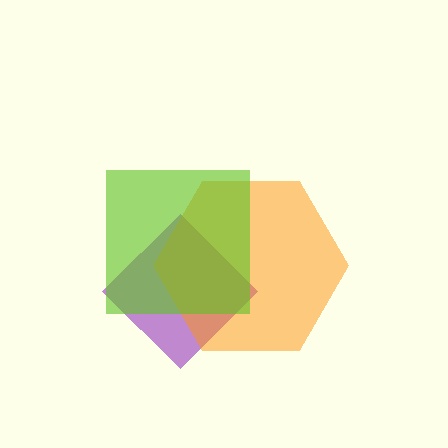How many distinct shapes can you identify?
There are 3 distinct shapes: a purple diamond, an orange hexagon, a lime square.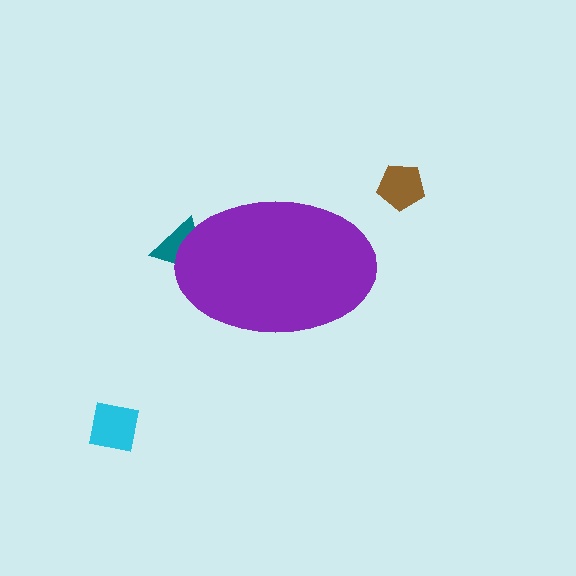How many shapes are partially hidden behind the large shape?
1 shape is partially hidden.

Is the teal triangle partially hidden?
Yes, the teal triangle is partially hidden behind the purple ellipse.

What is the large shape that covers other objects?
A purple ellipse.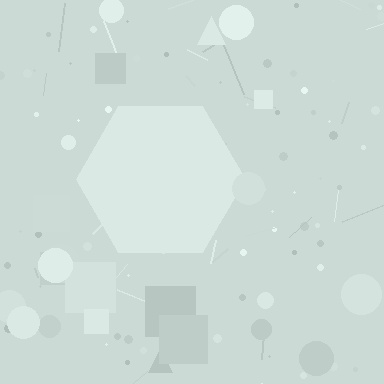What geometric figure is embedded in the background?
A hexagon is embedded in the background.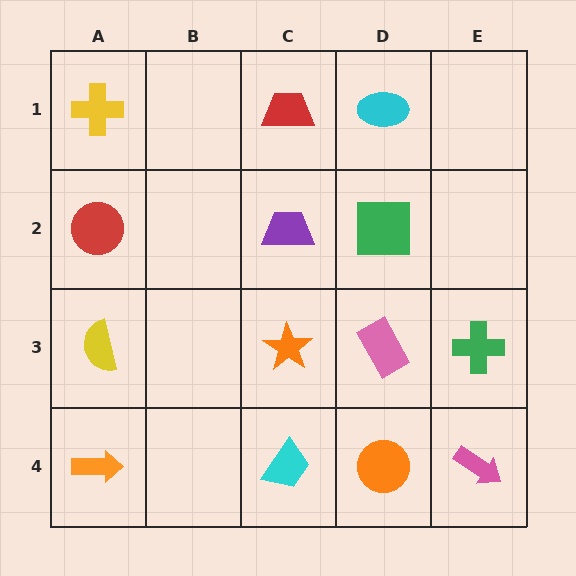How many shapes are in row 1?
3 shapes.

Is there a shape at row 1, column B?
No, that cell is empty.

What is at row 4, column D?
An orange circle.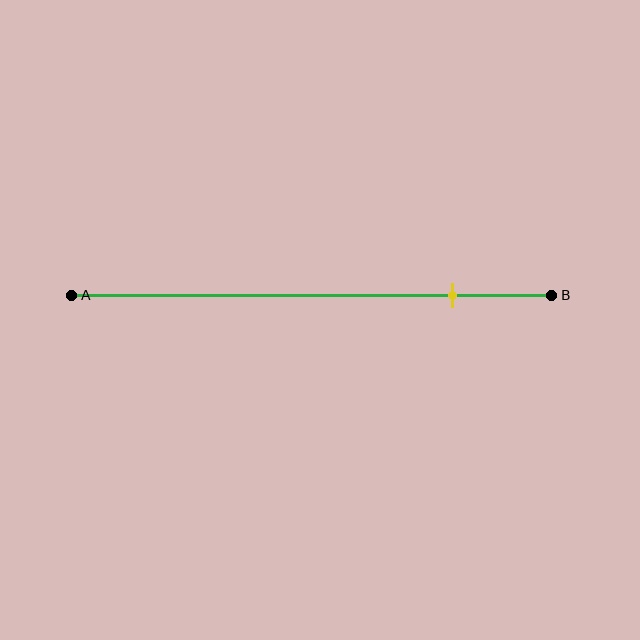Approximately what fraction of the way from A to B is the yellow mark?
The yellow mark is approximately 80% of the way from A to B.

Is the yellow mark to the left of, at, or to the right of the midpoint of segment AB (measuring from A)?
The yellow mark is to the right of the midpoint of segment AB.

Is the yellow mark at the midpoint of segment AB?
No, the mark is at about 80% from A, not at the 50% midpoint.